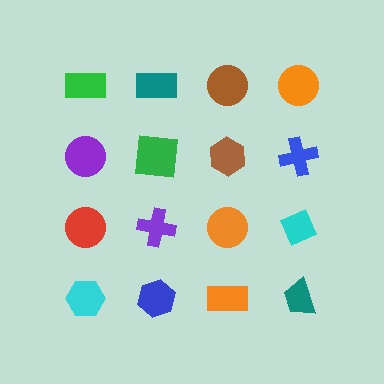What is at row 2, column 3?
A brown hexagon.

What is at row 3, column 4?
A cyan diamond.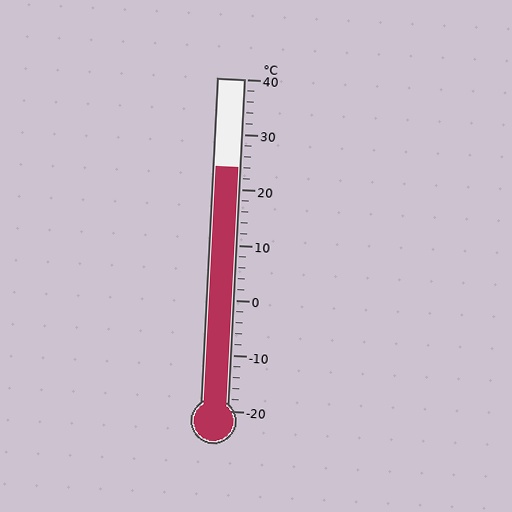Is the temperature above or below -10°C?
The temperature is above -10°C.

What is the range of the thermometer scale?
The thermometer scale ranges from -20°C to 40°C.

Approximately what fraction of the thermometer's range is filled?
The thermometer is filled to approximately 75% of its range.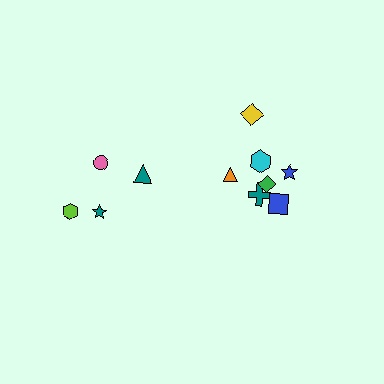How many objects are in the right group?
There are 7 objects.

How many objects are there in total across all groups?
There are 11 objects.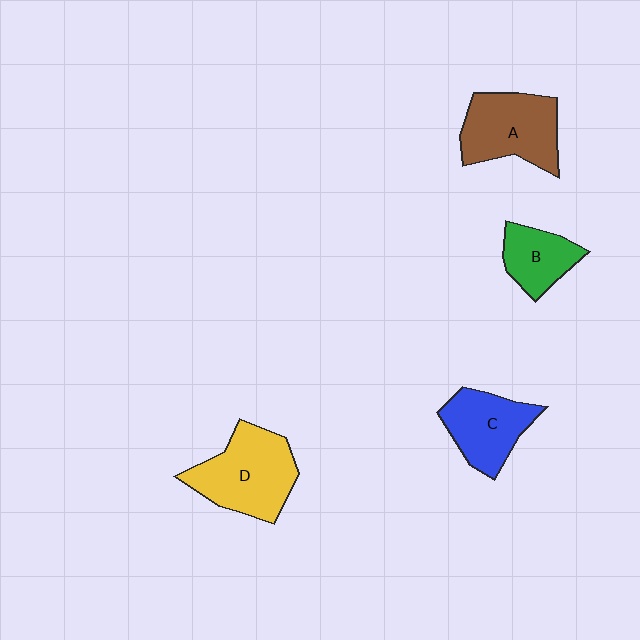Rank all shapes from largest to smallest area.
From largest to smallest: D (yellow), A (brown), C (blue), B (green).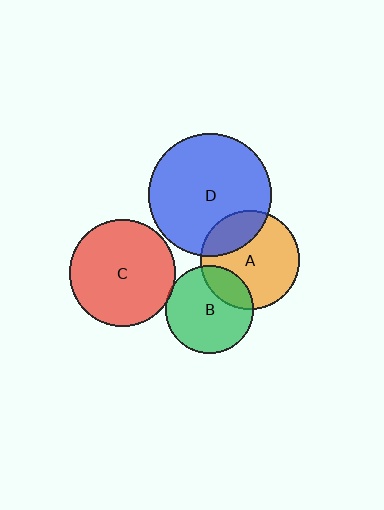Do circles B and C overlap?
Yes.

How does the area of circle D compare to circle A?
Approximately 1.5 times.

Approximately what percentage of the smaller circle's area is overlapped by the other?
Approximately 5%.